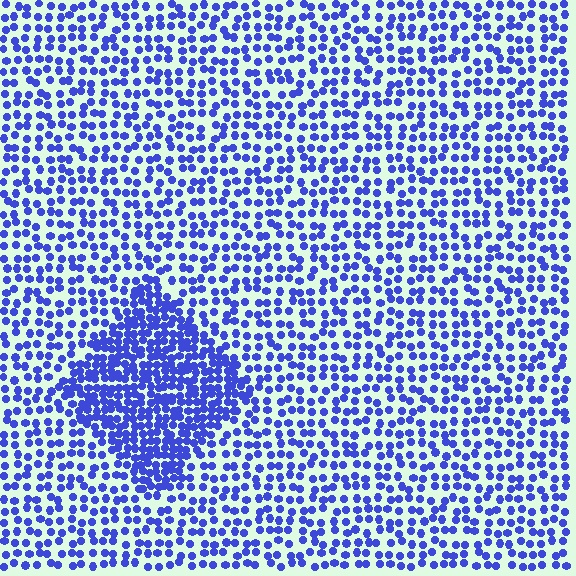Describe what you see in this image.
The image contains small blue elements arranged at two different densities. A diamond-shaped region is visible where the elements are more densely packed than the surrounding area.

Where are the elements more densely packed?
The elements are more densely packed inside the diamond boundary.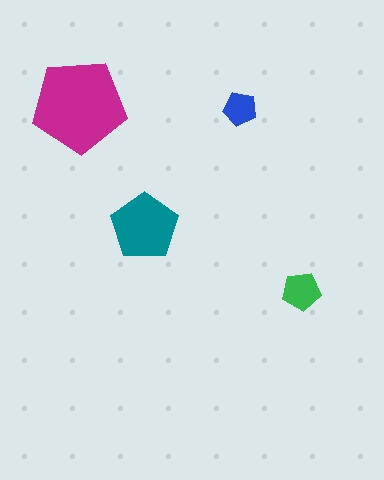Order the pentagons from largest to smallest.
the magenta one, the teal one, the green one, the blue one.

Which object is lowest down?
The green pentagon is bottommost.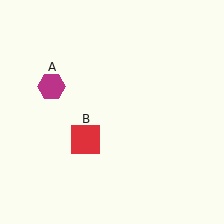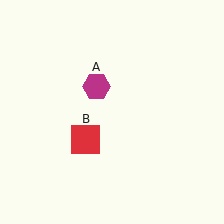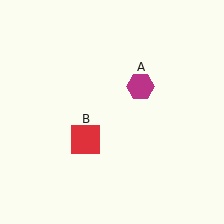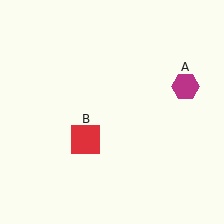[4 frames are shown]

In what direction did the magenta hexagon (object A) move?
The magenta hexagon (object A) moved right.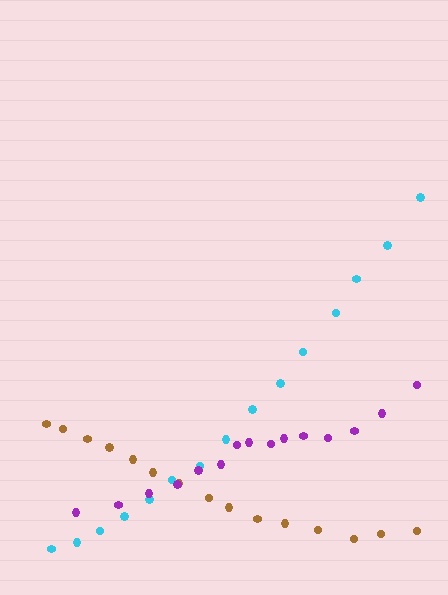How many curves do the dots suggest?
There are 3 distinct paths.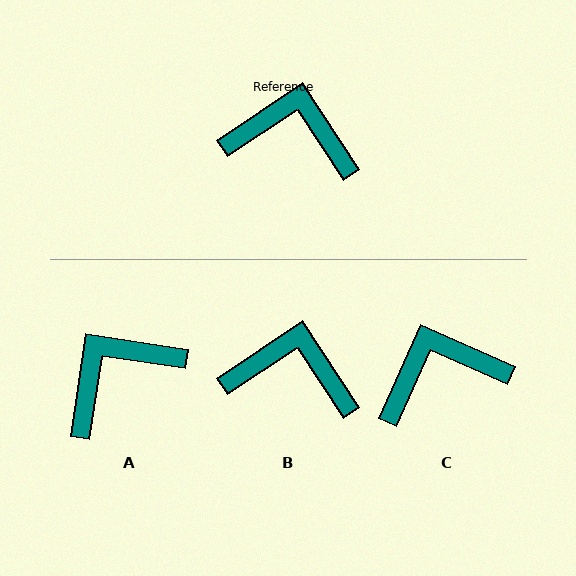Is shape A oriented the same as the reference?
No, it is off by about 48 degrees.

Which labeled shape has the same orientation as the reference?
B.